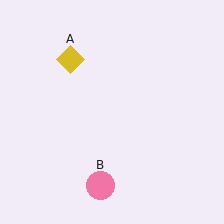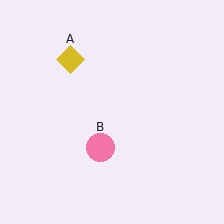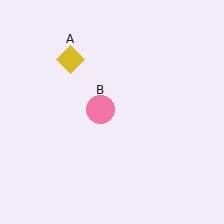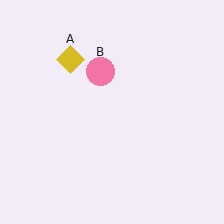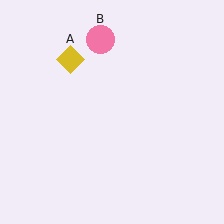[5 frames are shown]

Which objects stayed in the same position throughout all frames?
Yellow diamond (object A) remained stationary.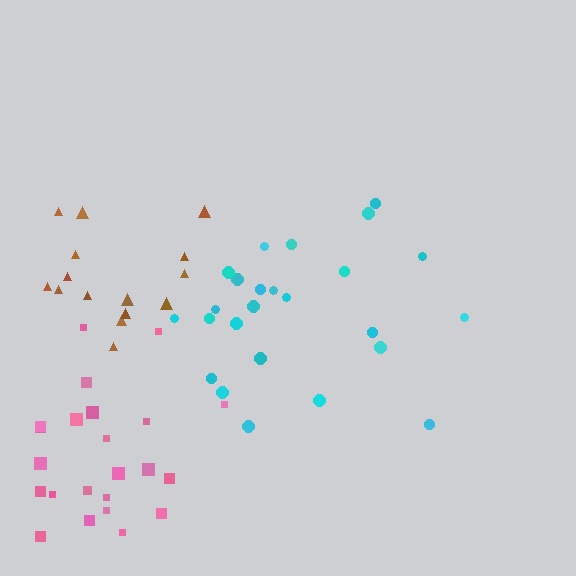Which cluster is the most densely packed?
Brown.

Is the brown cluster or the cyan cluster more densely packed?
Brown.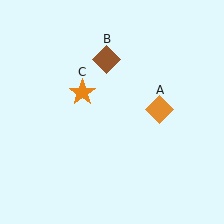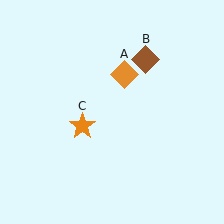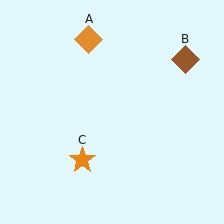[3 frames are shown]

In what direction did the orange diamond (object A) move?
The orange diamond (object A) moved up and to the left.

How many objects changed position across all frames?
3 objects changed position: orange diamond (object A), brown diamond (object B), orange star (object C).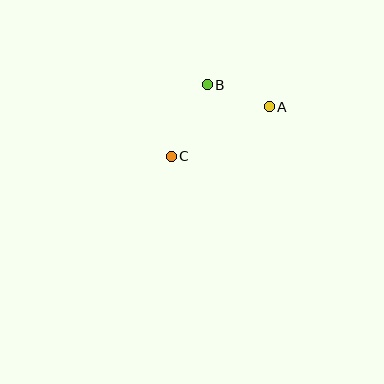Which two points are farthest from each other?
Points A and C are farthest from each other.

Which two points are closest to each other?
Points A and B are closest to each other.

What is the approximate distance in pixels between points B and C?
The distance between B and C is approximately 80 pixels.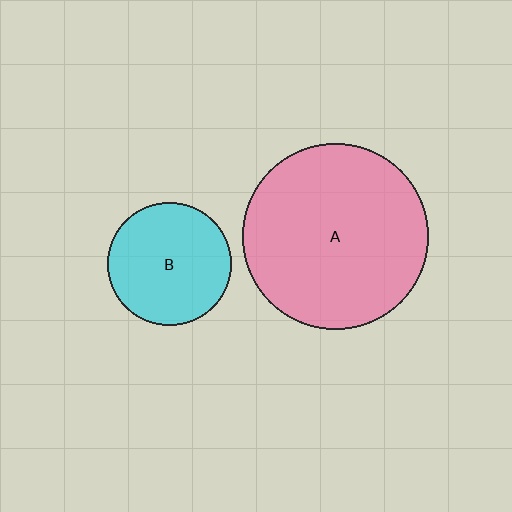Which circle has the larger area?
Circle A (pink).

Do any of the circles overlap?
No, none of the circles overlap.